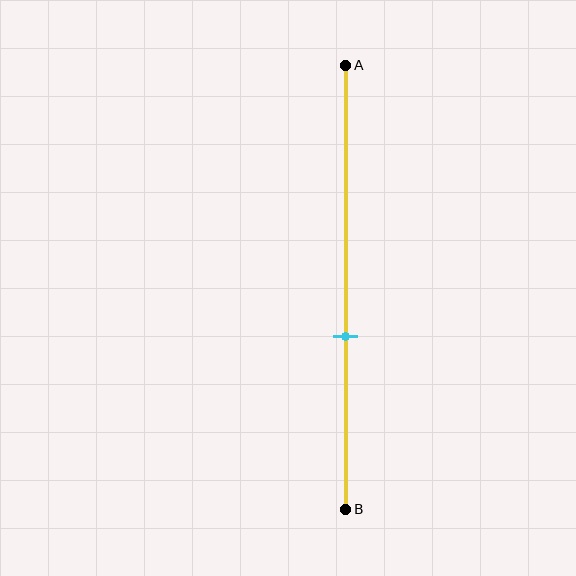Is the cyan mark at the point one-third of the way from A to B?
No, the mark is at about 60% from A, not at the 33% one-third point.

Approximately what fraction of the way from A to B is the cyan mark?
The cyan mark is approximately 60% of the way from A to B.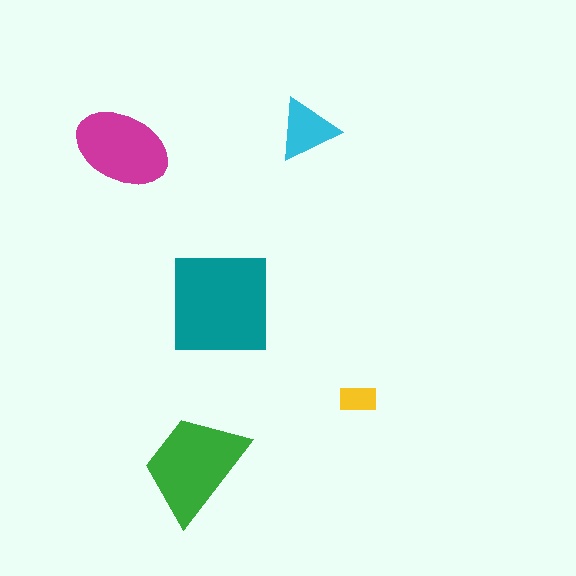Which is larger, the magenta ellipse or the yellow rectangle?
The magenta ellipse.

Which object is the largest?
The teal square.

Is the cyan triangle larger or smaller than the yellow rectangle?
Larger.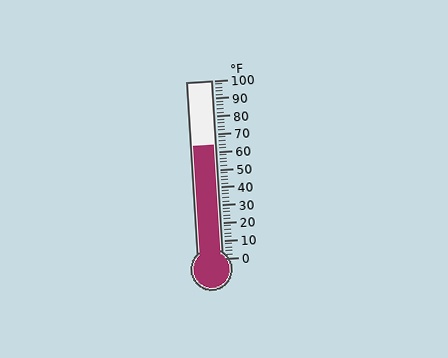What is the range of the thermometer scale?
The thermometer scale ranges from 0°F to 100°F.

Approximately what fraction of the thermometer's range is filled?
The thermometer is filled to approximately 65% of its range.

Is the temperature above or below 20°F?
The temperature is above 20°F.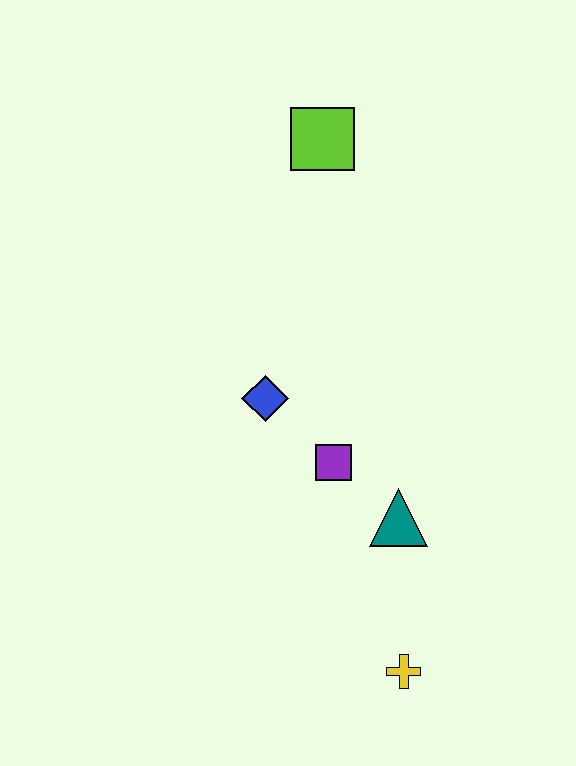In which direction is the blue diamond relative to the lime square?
The blue diamond is below the lime square.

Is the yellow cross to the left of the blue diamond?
No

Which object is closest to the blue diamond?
The purple square is closest to the blue diamond.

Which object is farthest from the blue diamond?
The yellow cross is farthest from the blue diamond.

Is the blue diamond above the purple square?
Yes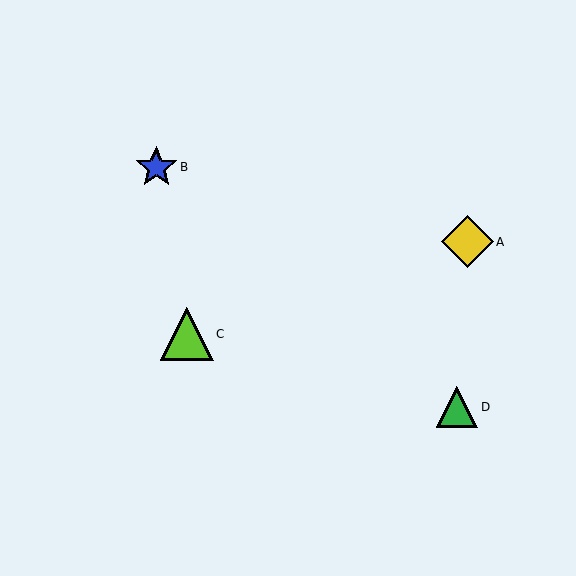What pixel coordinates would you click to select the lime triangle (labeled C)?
Click at (187, 334) to select the lime triangle C.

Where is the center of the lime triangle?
The center of the lime triangle is at (187, 334).